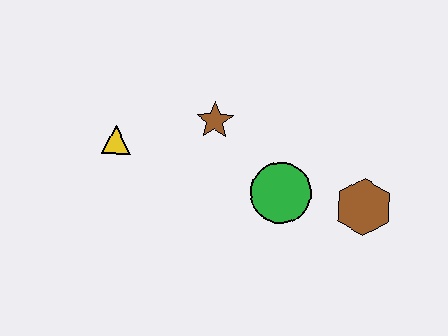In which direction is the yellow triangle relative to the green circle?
The yellow triangle is to the left of the green circle.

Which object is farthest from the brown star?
The brown hexagon is farthest from the brown star.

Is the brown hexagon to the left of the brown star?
No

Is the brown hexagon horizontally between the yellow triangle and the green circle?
No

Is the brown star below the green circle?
No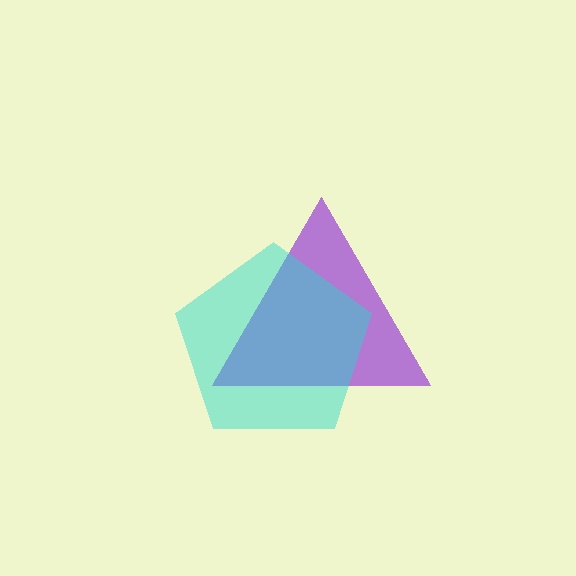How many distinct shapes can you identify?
There are 2 distinct shapes: a purple triangle, a cyan pentagon.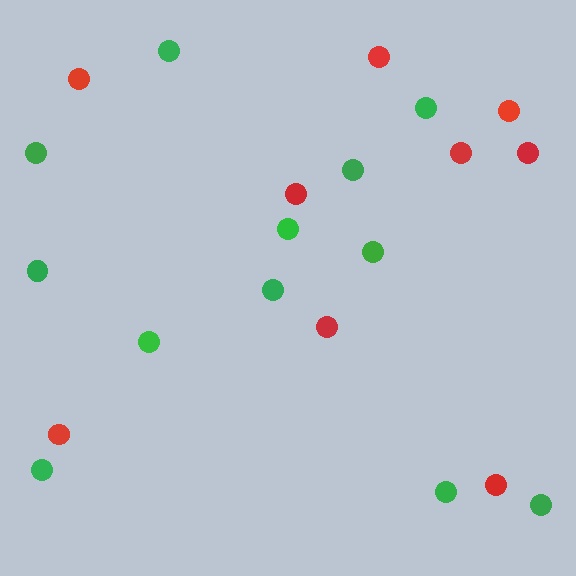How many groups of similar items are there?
There are 2 groups: one group of red circles (9) and one group of green circles (12).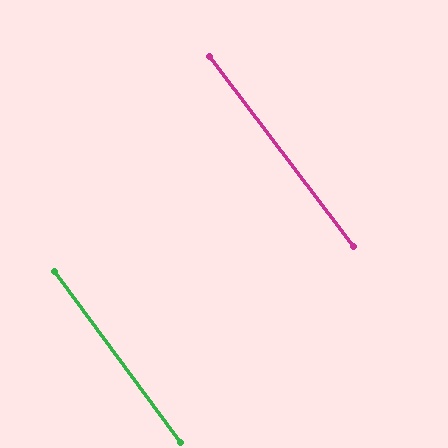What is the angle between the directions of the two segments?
Approximately 1 degree.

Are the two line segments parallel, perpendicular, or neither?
Parallel — their directions differ by only 1.0°.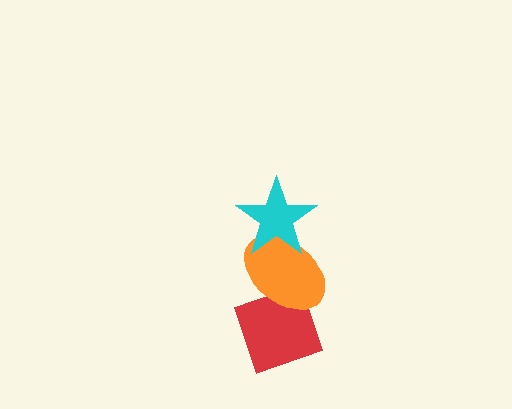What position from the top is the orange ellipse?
The orange ellipse is 2nd from the top.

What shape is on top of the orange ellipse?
The cyan star is on top of the orange ellipse.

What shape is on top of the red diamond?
The orange ellipse is on top of the red diamond.